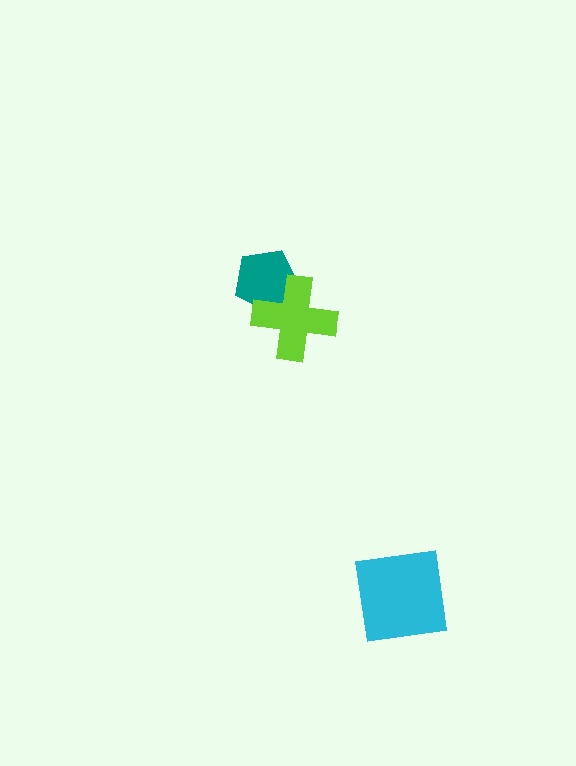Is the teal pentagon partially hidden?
Yes, it is partially covered by another shape.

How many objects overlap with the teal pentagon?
1 object overlaps with the teal pentagon.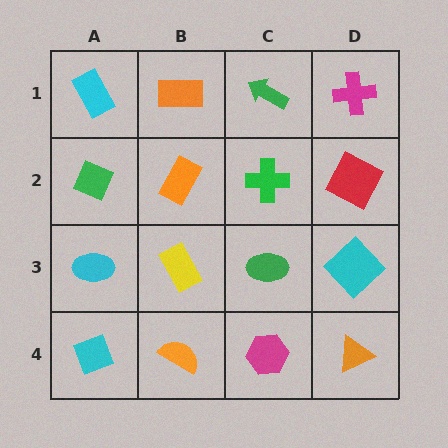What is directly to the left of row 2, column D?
A green cross.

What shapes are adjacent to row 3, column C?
A green cross (row 2, column C), a magenta hexagon (row 4, column C), a yellow rectangle (row 3, column B), a cyan diamond (row 3, column D).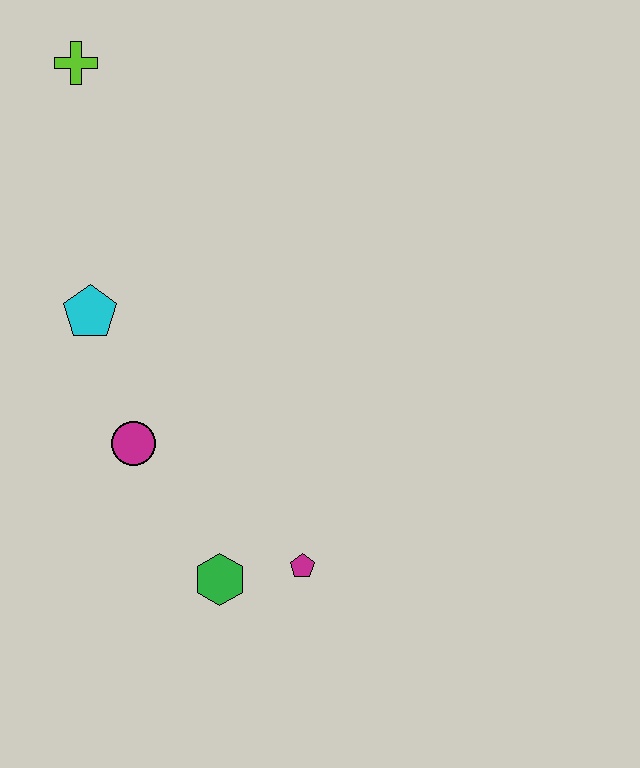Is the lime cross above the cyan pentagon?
Yes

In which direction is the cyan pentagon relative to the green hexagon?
The cyan pentagon is above the green hexagon.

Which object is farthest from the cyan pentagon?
The magenta pentagon is farthest from the cyan pentagon.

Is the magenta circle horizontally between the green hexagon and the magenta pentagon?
No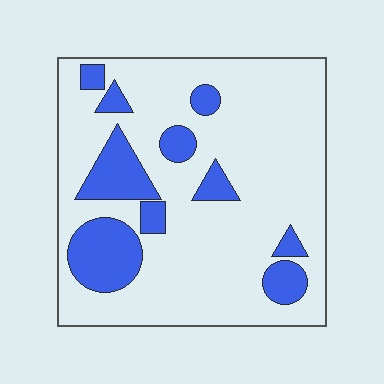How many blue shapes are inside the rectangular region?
10.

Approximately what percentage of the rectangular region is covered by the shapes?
Approximately 20%.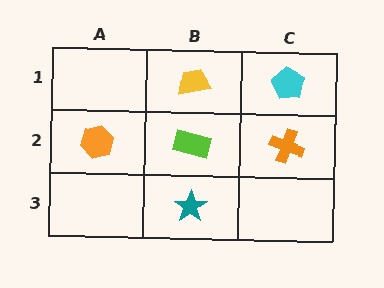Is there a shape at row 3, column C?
No, that cell is empty.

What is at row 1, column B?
A yellow trapezoid.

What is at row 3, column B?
A teal star.